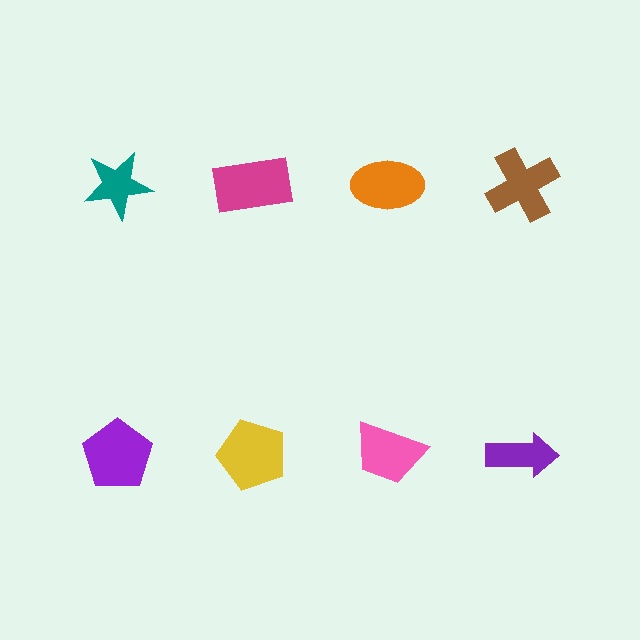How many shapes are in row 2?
4 shapes.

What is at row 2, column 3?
A pink trapezoid.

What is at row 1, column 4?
A brown cross.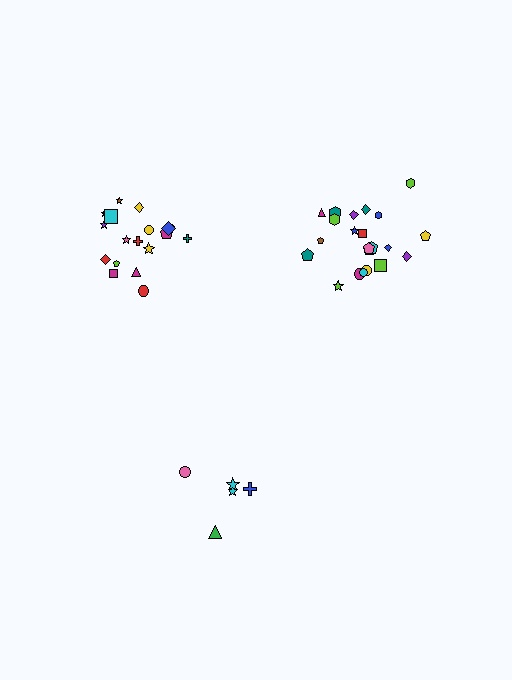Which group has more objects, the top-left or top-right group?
The top-right group.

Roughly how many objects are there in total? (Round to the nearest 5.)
Roughly 45 objects in total.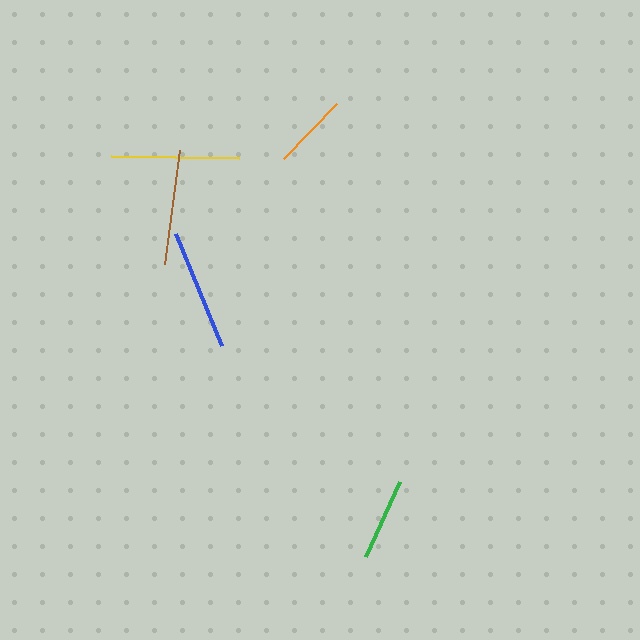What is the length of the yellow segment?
The yellow segment is approximately 128 pixels long.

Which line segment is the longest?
The yellow line is the longest at approximately 128 pixels.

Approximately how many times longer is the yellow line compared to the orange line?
The yellow line is approximately 1.7 times the length of the orange line.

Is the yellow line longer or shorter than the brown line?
The yellow line is longer than the brown line.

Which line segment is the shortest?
The orange line is the shortest at approximately 77 pixels.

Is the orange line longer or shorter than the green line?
The green line is longer than the orange line.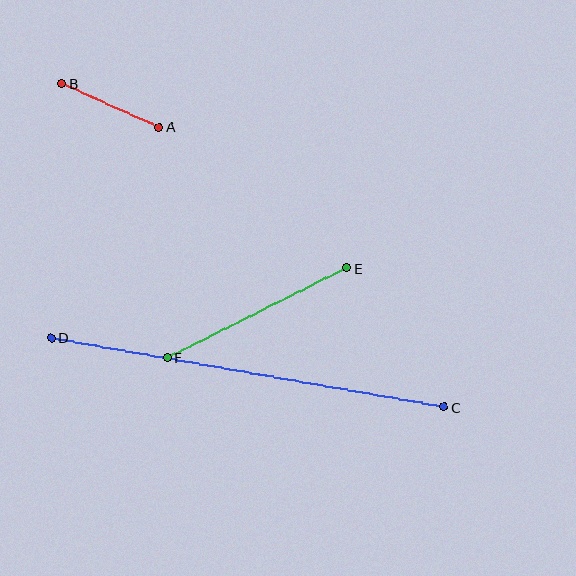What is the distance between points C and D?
The distance is approximately 399 pixels.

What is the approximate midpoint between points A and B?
The midpoint is at approximately (110, 105) pixels.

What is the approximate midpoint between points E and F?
The midpoint is at approximately (257, 313) pixels.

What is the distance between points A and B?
The distance is approximately 106 pixels.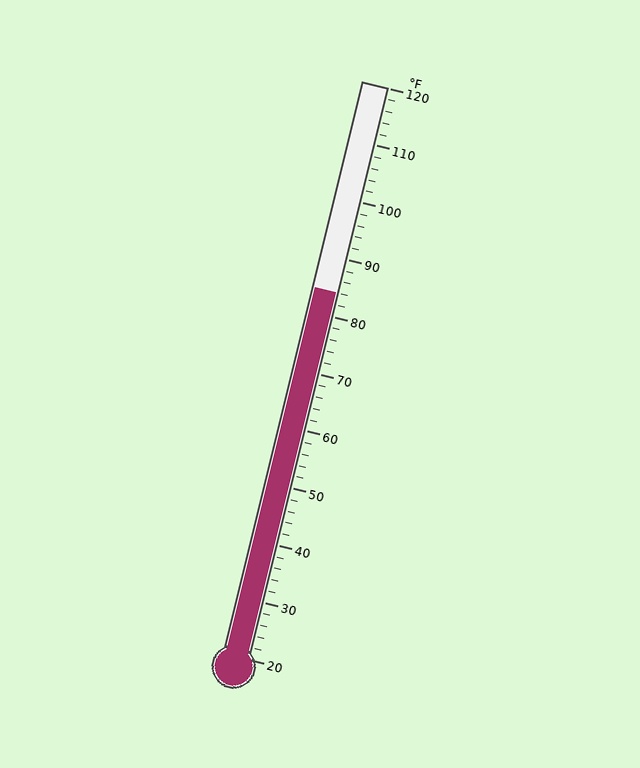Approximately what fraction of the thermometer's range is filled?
The thermometer is filled to approximately 65% of its range.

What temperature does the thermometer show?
The thermometer shows approximately 84°F.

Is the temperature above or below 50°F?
The temperature is above 50°F.